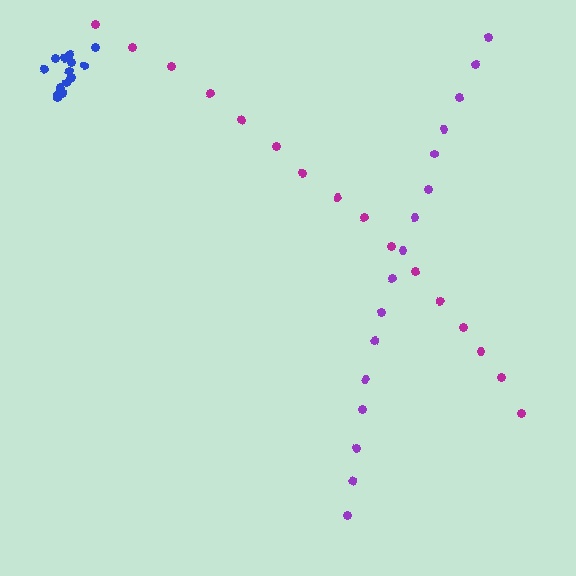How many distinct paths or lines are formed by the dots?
There are 3 distinct paths.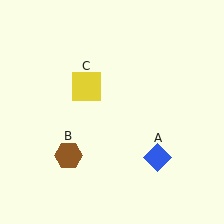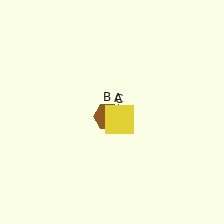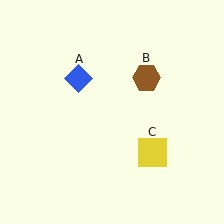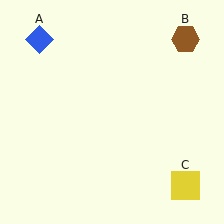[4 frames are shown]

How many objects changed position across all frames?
3 objects changed position: blue diamond (object A), brown hexagon (object B), yellow square (object C).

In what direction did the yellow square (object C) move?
The yellow square (object C) moved down and to the right.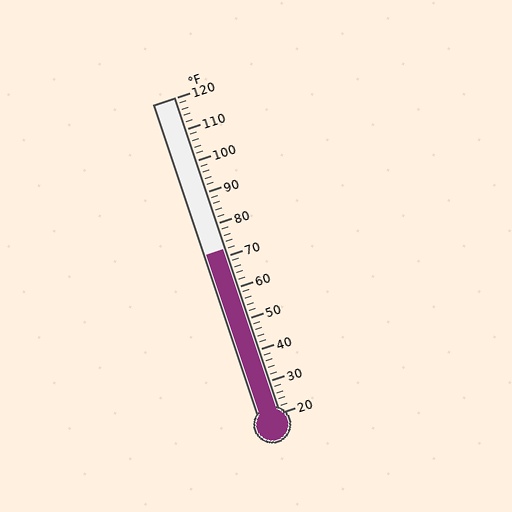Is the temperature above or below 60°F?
The temperature is above 60°F.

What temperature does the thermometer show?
The thermometer shows approximately 72°F.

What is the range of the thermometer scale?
The thermometer scale ranges from 20°F to 120°F.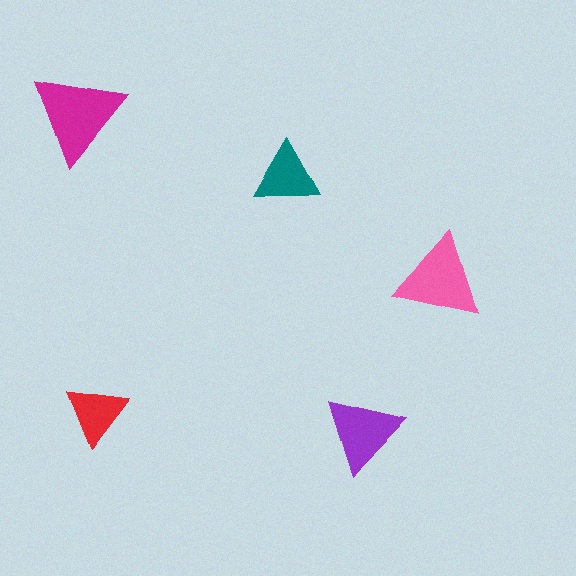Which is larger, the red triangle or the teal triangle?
The teal one.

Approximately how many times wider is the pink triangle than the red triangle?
About 1.5 times wider.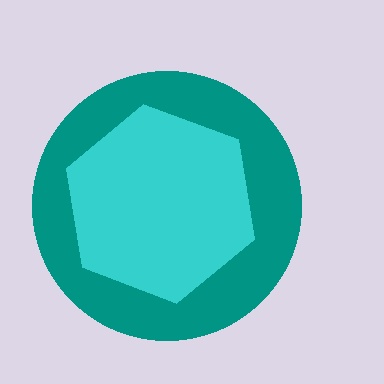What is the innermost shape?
The cyan hexagon.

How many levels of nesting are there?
2.